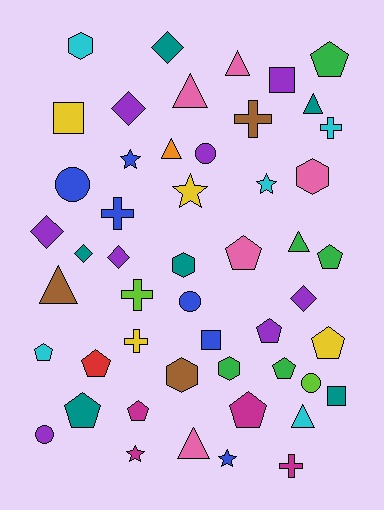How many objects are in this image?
There are 50 objects.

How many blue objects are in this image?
There are 6 blue objects.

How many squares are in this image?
There are 4 squares.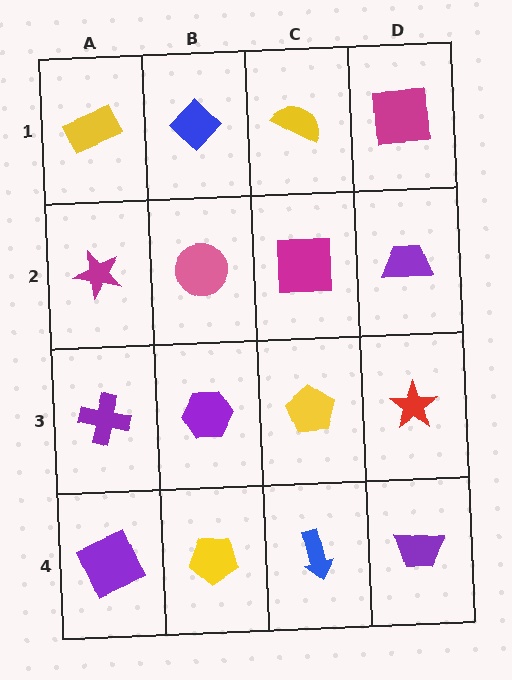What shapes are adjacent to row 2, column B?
A blue diamond (row 1, column B), a purple hexagon (row 3, column B), a magenta star (row 2, column A), a magenta square (row 2, column C).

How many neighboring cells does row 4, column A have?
2.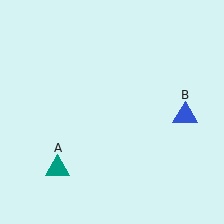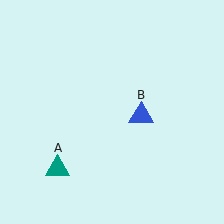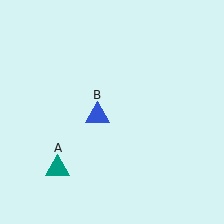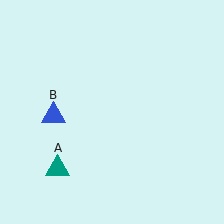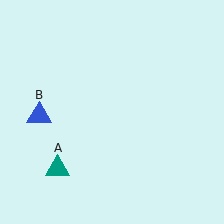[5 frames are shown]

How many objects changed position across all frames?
1 object changed position: blue triangle (object B).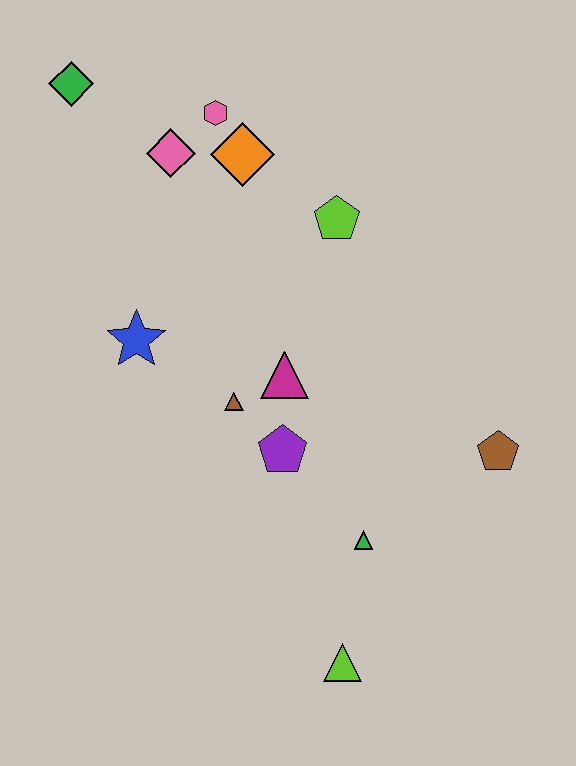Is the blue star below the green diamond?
Yes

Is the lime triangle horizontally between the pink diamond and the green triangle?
Yes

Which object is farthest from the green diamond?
The lime triangle is farthest from the green diamond.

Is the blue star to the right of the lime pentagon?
No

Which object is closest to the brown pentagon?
The green triangle is closest to the brown pentagon.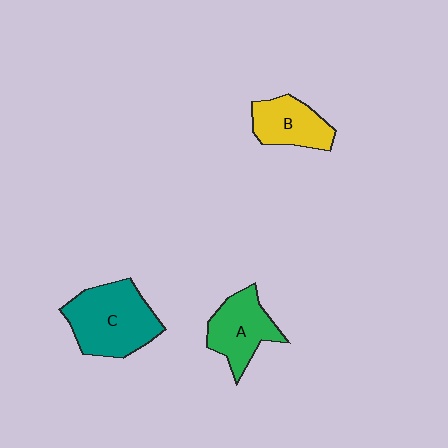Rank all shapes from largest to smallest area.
From largest to smallest: C (teal), A (green), B (yellow).